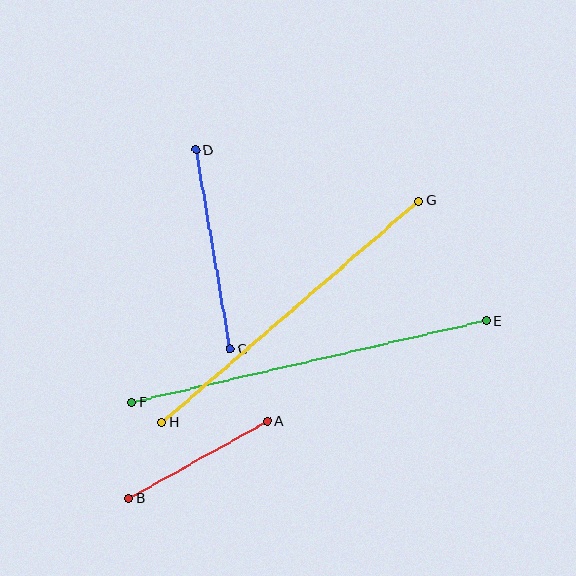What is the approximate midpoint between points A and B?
The midpoint is at approximately (198, 460) pixels.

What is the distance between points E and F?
The distance is approximately 364 pixels.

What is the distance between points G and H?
The distance is approximately 339 pixels.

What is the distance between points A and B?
The distance is approximately 159 pixels.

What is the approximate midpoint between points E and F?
The midpoint is at approximately (309, 362) pixels.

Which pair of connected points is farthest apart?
Points E and F are farthest apart.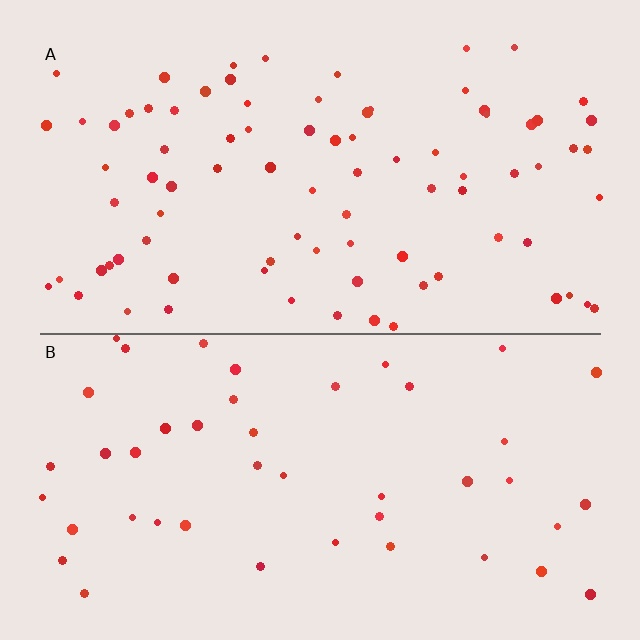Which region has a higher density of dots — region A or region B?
A (the top).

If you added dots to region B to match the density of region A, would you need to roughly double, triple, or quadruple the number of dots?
Approximately double.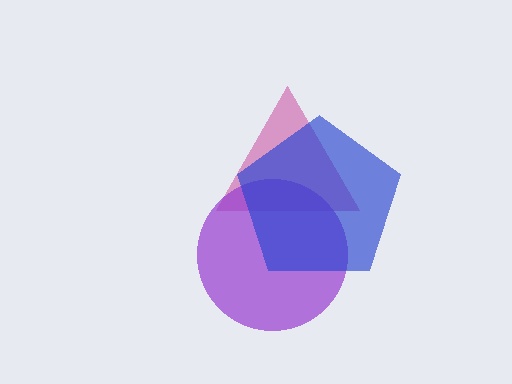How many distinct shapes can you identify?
There are 3 distinct shapes: a magenta triangle, a purple circle, a blue pentagon.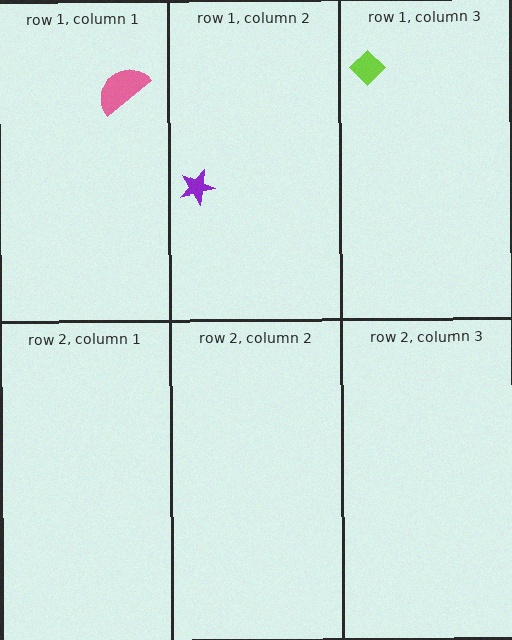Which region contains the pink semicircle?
The row 1, column 1 region.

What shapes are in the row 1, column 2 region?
The purple star.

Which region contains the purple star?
The row 1, column 2 region.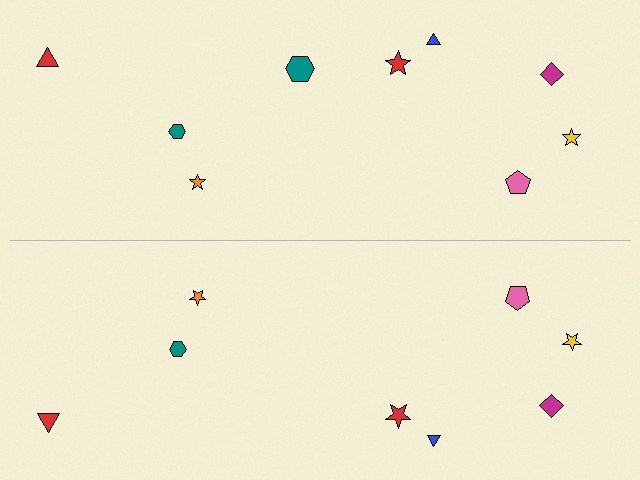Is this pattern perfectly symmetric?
No, the pattern is not perfectly symmetric. A teal hexagon is missing from the bottom side.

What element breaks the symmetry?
A teal hexagon is missing from the bottom side.